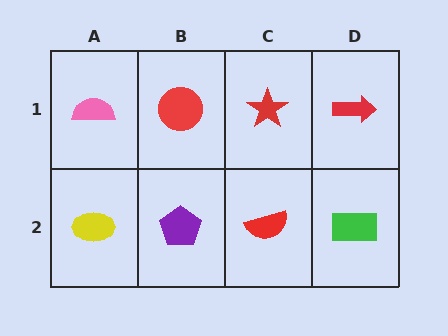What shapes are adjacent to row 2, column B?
A red circle (row 1, column B), a yellow ellipse (row 2, column A), a red semicircle (row 2, column C).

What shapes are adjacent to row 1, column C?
A red semicircle (row 2, column C), a red circle (row 1, column B), a red arrow (row 1, column D).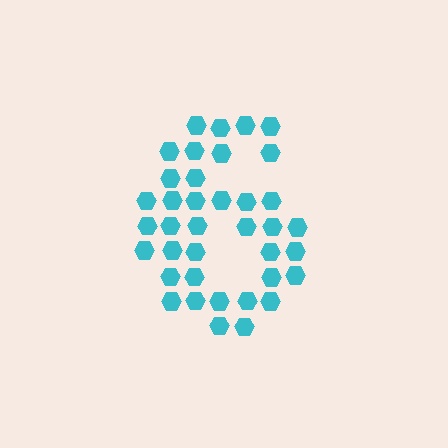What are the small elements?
The small elements are hexagons.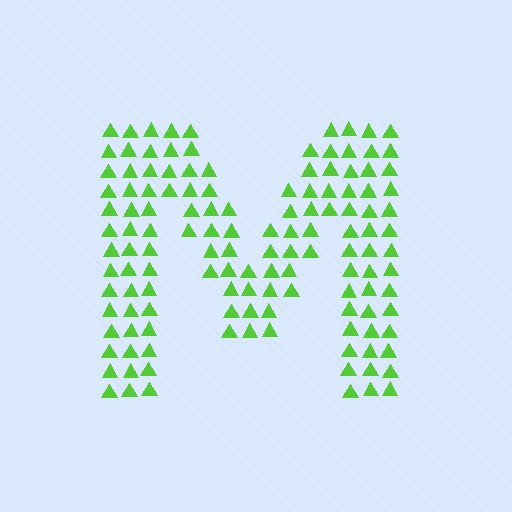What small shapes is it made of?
It is made of small triangles.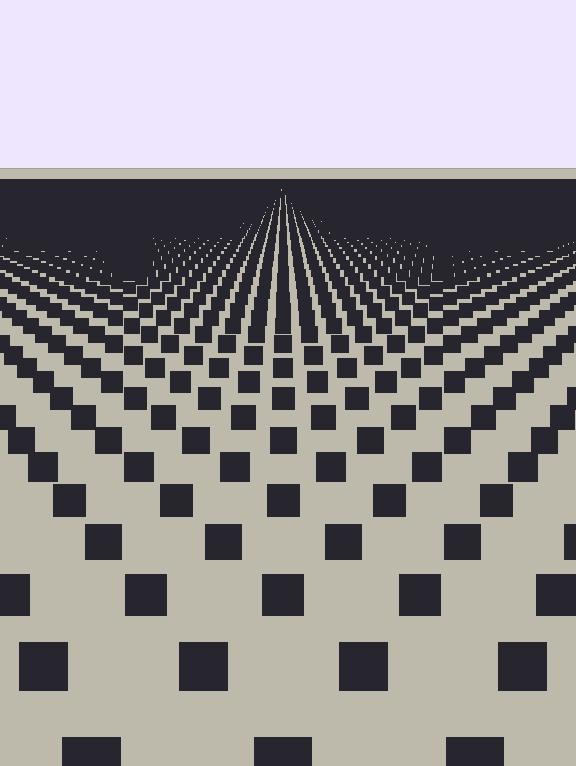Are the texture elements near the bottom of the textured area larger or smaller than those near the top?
Larger. Near the bottom, elements are closer to the viewer and appear at a bigger on-screen size.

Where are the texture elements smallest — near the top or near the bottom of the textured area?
Near the top.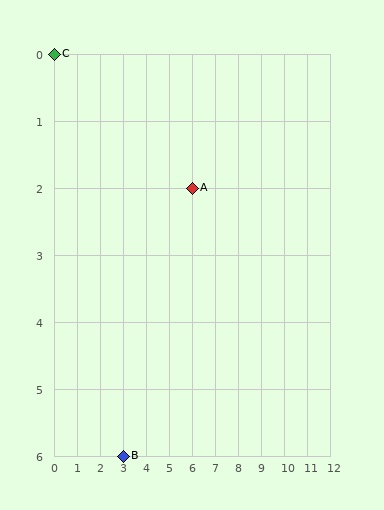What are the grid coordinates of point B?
Point B is at grid coordinates (3, 6).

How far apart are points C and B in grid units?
Points C and B are 3 columns and 6 rows apart (about 6.7 grid units diagonally).